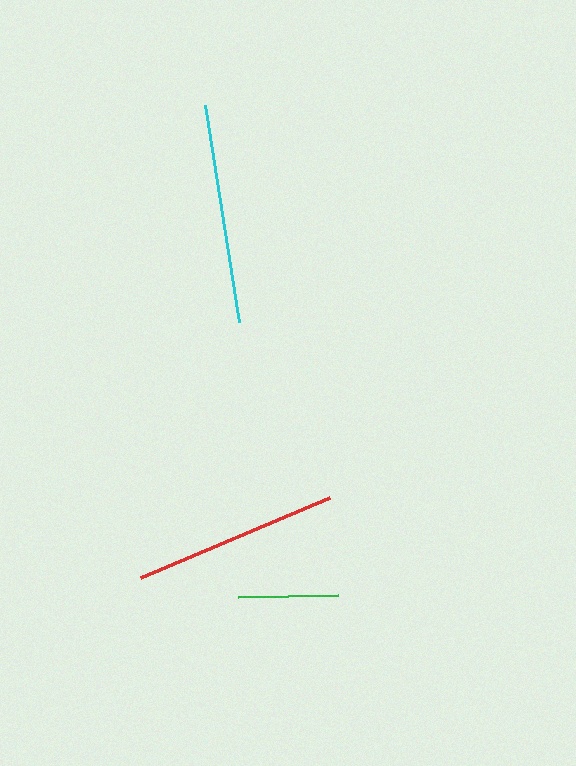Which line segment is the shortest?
The green line is the shortest at approximately 99 pixels.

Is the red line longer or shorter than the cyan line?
The cyan line is longer than the red line.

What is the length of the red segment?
The red segment is approximately 205 pixels long.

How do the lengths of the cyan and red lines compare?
The cyan and red lines are approximately the same length.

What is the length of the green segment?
The green segment is approximately 99 pixels long.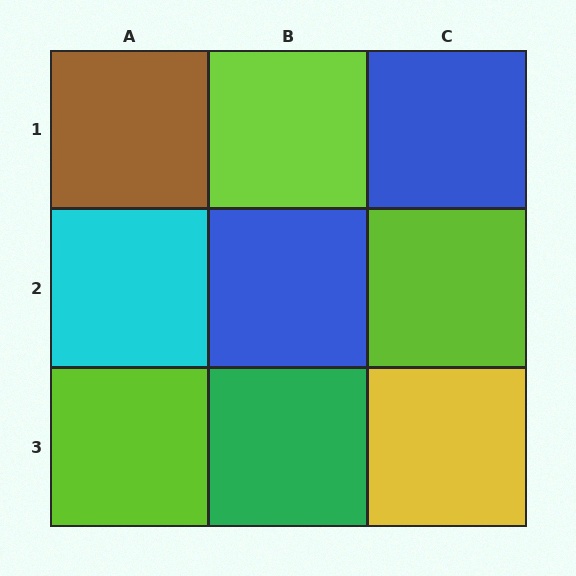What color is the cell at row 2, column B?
Blue.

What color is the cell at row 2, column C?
Lime.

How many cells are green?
1 cell is green.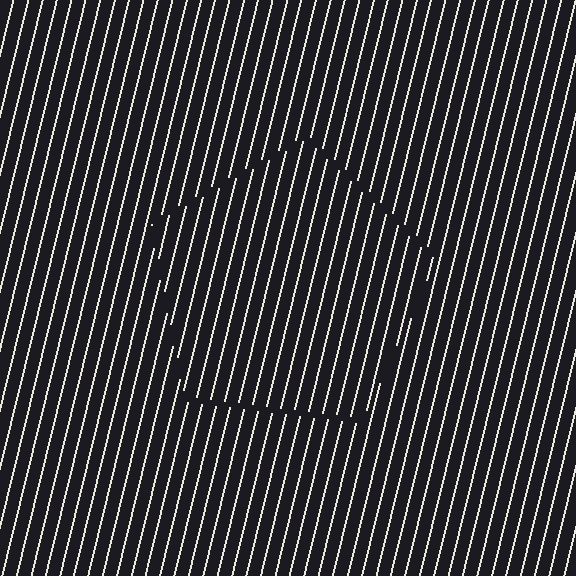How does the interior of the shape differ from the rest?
The interior of the shape contains the same grating, shifted by half a period — the contour is defined by the phase discontinuity where line-ends from the inner and outer gratings abut.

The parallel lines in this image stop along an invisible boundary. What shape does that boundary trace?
An illusory pentagon. The interior of the shape contains the same grating, shifted by half a period — the contour is defined by the phase discontinuity where line-ends from the inner and outer gratings abut.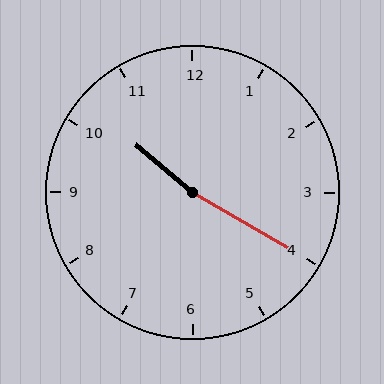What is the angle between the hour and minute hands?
Approximately 170 degrees.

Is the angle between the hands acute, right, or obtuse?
It is obtuse.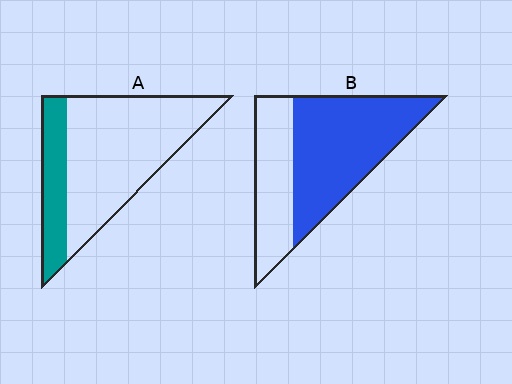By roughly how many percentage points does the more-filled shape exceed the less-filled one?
By roughly 40 percentage points (B over A).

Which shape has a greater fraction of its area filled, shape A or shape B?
Shape B.